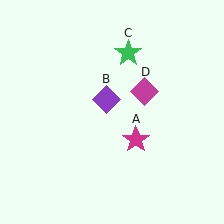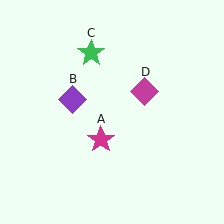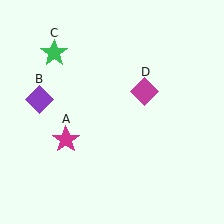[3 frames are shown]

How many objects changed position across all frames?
3 objects changed position: magenta star (object A), purple diamond (object B), green star (object C).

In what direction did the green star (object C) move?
The green star (object C) moved left.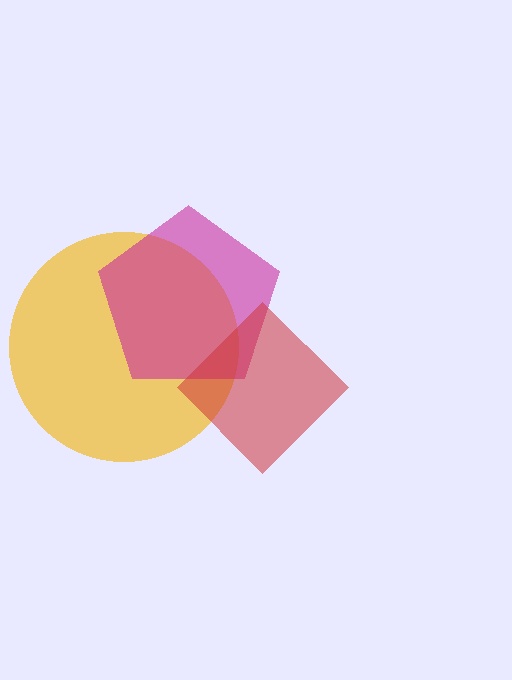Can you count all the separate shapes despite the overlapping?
Yes, there are 3 separate shapes.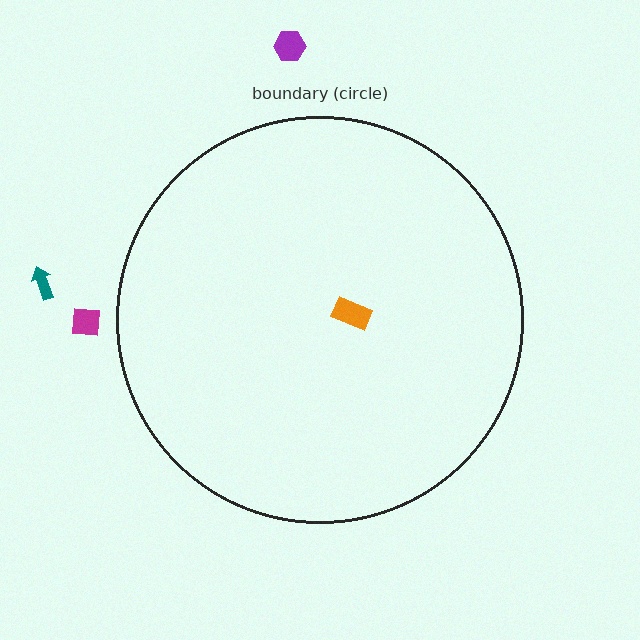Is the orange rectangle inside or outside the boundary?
Inside.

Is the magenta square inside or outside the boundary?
Outside.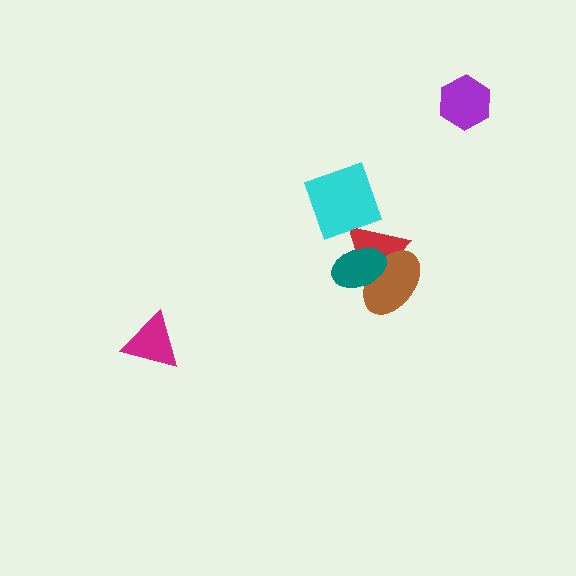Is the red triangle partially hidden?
Yes, it is partially covered by another shape.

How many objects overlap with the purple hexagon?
0 objects overlap with the purple hexagon.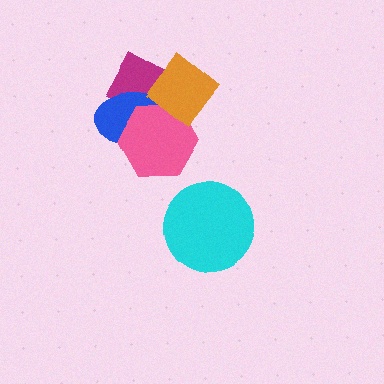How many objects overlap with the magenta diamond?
3 objects overlap with the magenta diamond.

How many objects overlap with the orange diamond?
3 objects overlap with the orange diamond.